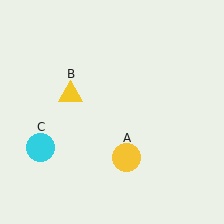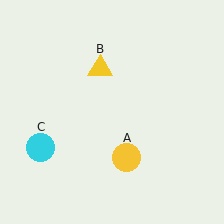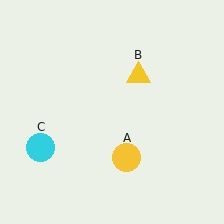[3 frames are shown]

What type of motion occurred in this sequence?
The yellow triangle (object B) rotated clockwise around the center of the scene.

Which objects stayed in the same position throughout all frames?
Yellow circle (object A) and cyan circle (object C) remained stationary.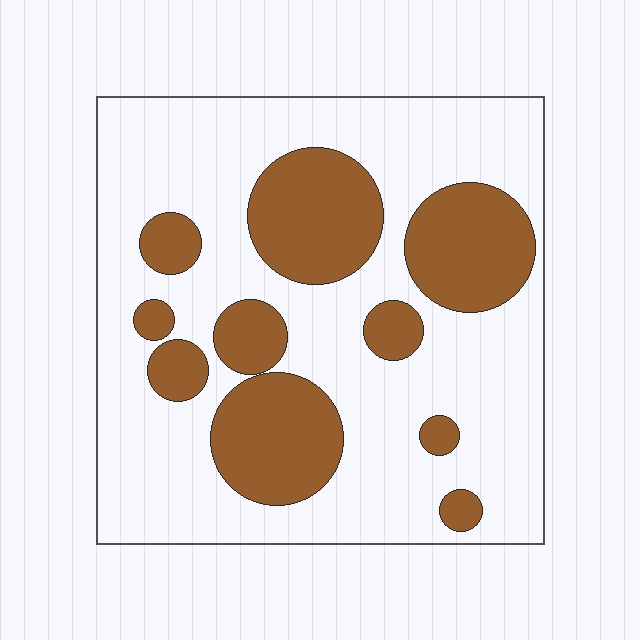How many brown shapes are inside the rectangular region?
10.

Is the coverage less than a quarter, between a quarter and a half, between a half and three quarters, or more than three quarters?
Between a quarter and a half.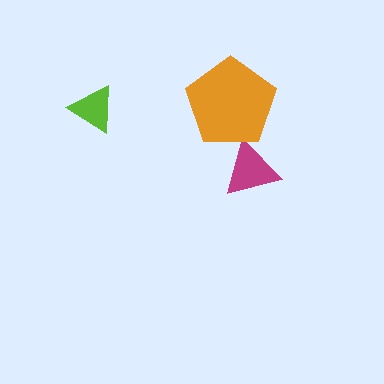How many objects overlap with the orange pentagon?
1 object overlaps with the orange pentagon.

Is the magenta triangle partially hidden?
Yes, it is partially covered by another shape.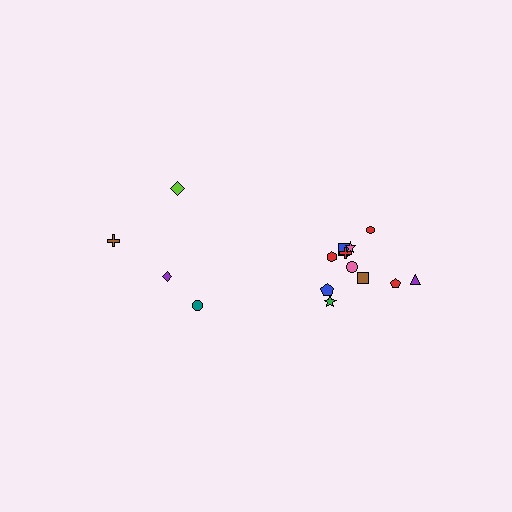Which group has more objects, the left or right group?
The right group.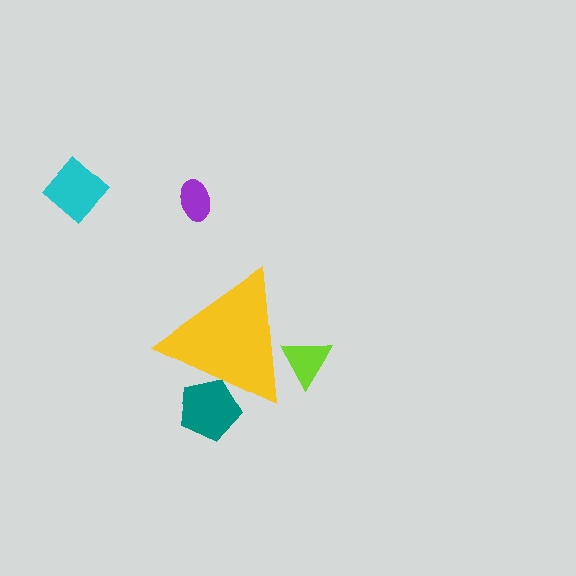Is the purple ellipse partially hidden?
No, the purple ellipse is fully visible.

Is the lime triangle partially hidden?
Yes, the lime triangle is partially hidden behind the yellow triangle.